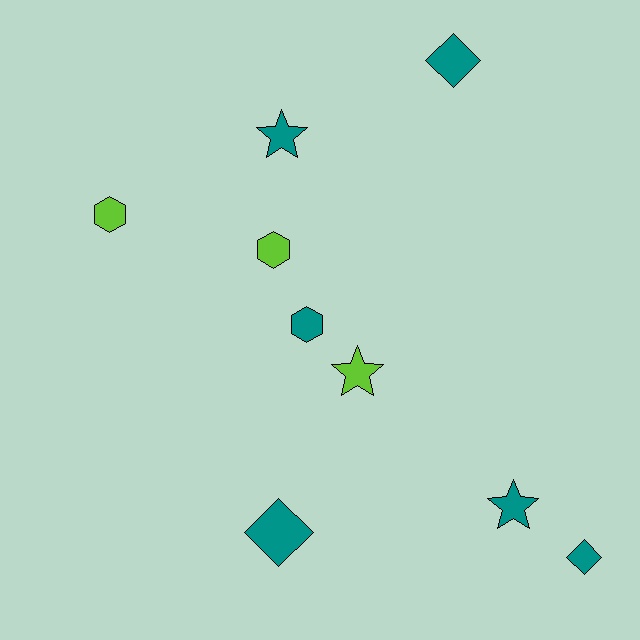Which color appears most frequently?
Teal, with 6 objects.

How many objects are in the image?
There are 9 objects.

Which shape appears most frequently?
Star, with 3 objects.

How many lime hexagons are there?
There are 2 lime hexagons.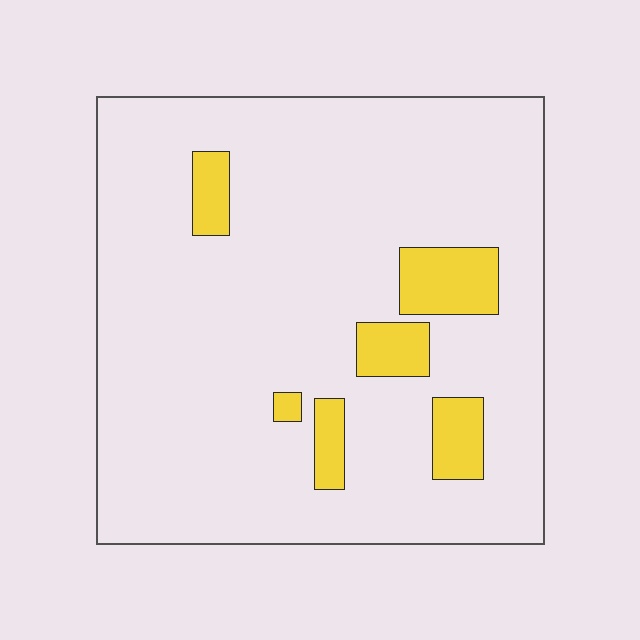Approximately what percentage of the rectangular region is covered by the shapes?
Approximately 10%.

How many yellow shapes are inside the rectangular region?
6.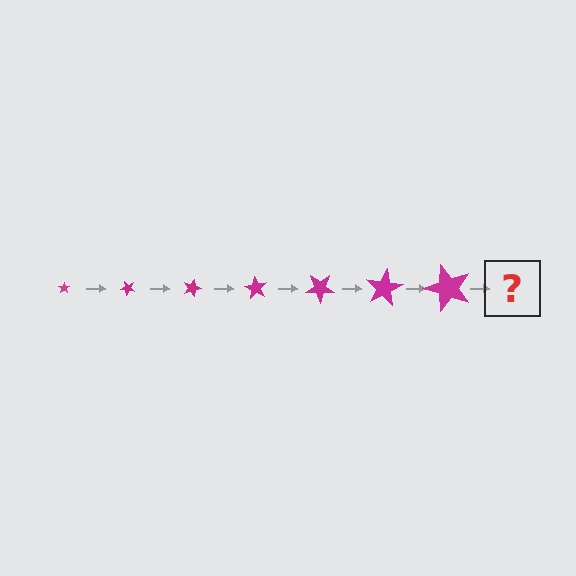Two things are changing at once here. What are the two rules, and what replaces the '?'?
The two rules are that the star grows larger each step and it rotates 45 degrees each step. The '?' should be a star, larger than the previous one and rotated 315 degrees from the start.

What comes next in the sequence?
The next element should be a star, larger than the previous one and rotated 315 degrees from the start.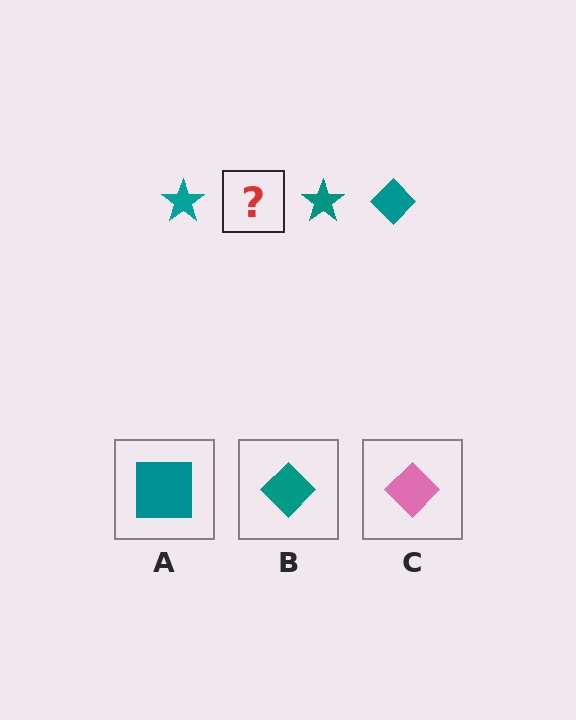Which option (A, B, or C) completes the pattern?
B.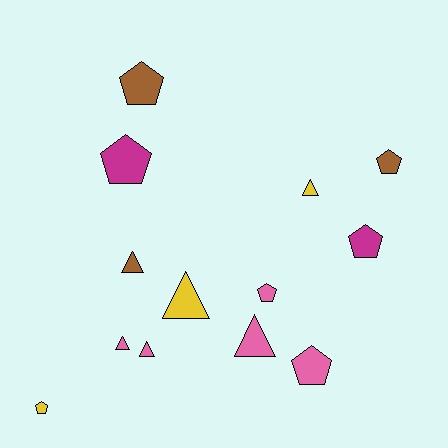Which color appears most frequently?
Pink, with 5 objects.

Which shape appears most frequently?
Pentagon, with 7 objects.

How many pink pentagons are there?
There are 2 pink pentagons.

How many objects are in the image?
There are 13 objects.